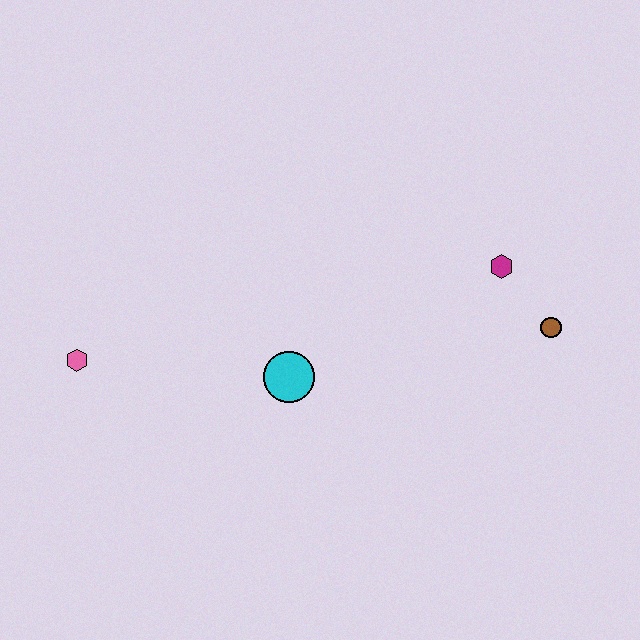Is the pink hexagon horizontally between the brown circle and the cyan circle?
No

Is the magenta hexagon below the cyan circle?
No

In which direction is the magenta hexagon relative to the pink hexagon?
The magenta hexagon is to the right of the pink hexagon.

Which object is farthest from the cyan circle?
The brown circle is farthest from the cyan circle.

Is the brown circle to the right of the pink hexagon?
Yes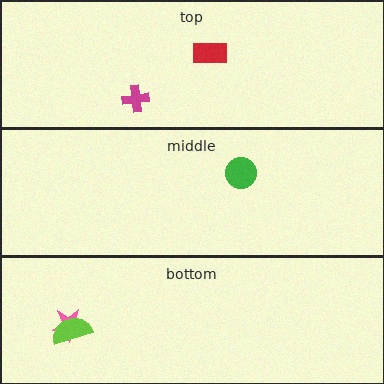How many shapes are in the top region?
2.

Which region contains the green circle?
The middle region.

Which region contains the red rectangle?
The top region.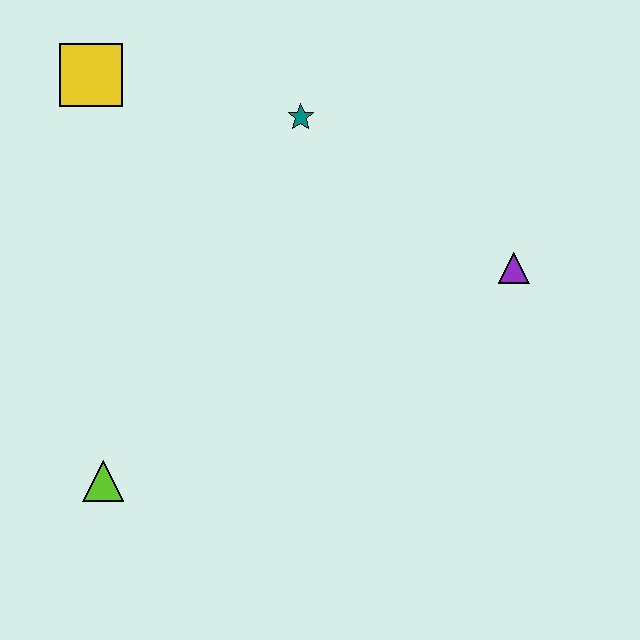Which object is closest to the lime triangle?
The yellow square is closest to the lime triangle.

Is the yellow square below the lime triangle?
No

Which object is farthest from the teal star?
The lime triangle is farthest from the teal star.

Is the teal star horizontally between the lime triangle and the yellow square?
No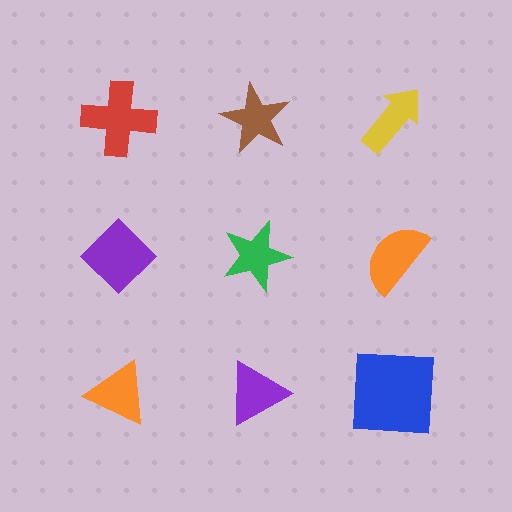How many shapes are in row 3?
3 shapes.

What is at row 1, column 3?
A yellow arrow.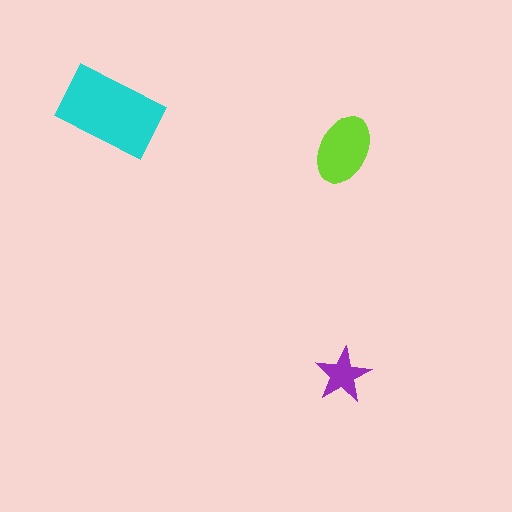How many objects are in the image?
There are 3 objects in the image.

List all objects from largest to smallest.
The cyan rectangle, the lime ellipse, the purple star.